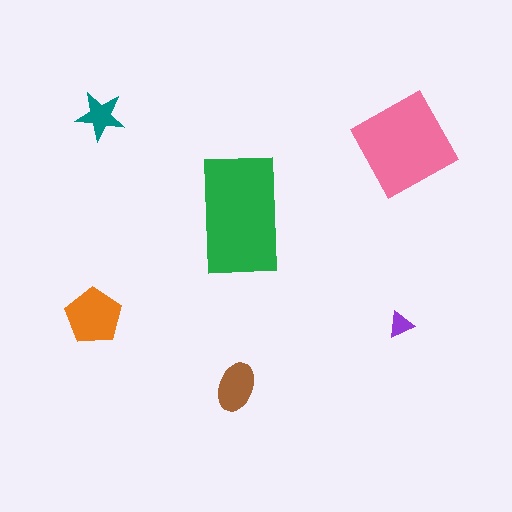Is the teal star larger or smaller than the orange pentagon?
Smaller.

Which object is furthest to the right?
The pink diamond is rightmost.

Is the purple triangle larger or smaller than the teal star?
Smaller.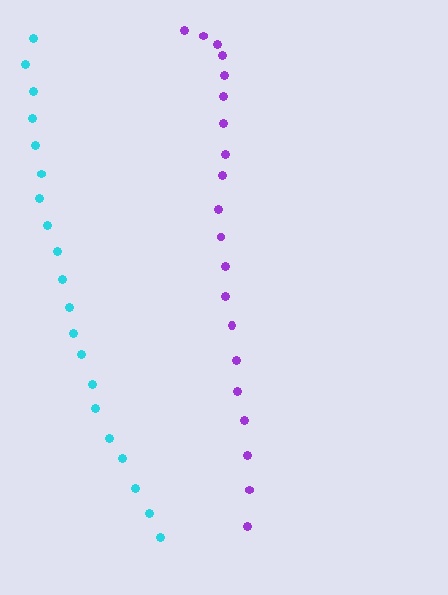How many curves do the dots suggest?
There are 2 distinct paths.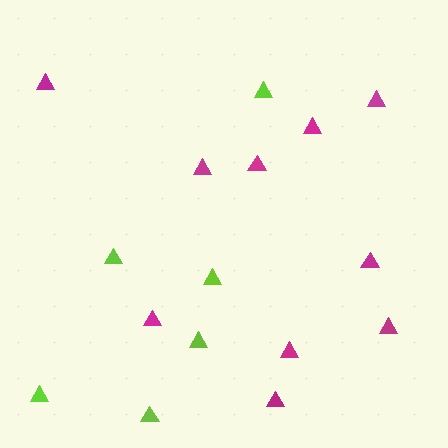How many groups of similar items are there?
There are 2 groups: one group of lime triangles (6) and one group of magenta triangles (10).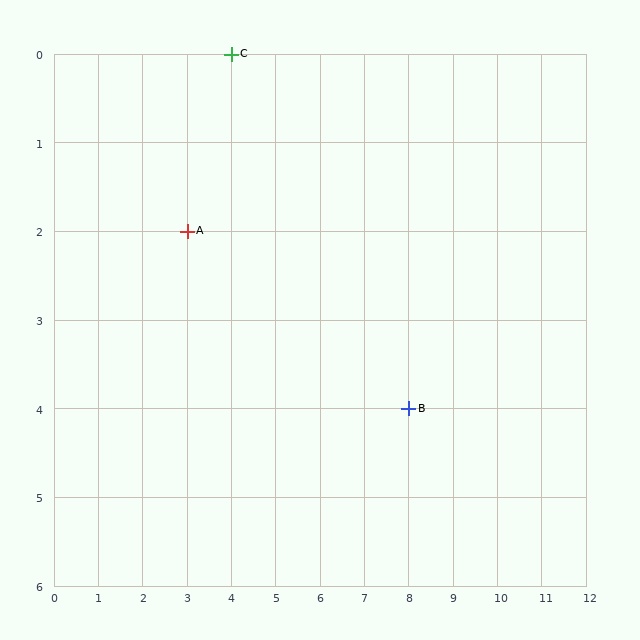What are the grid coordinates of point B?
Point B is at grid coordinates (8, 4).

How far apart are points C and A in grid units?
Points C and A are 1 column and 2 rows apart (about 2.2 grid units diagonally).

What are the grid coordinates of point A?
Point A is at grid coordinates (3, 2).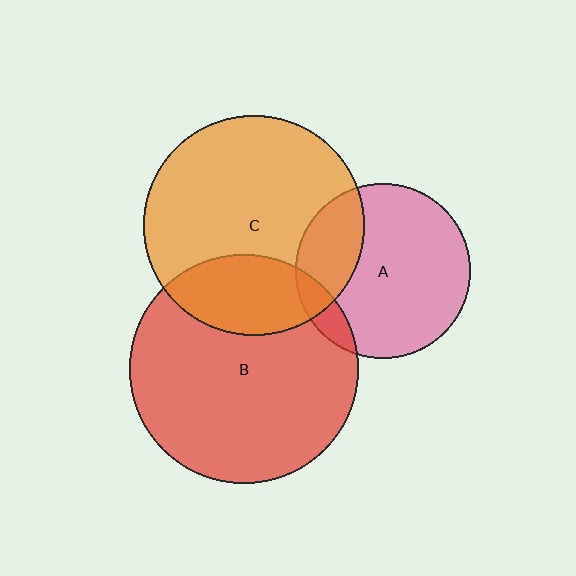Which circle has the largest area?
Circle B (red).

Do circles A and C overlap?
Yes.